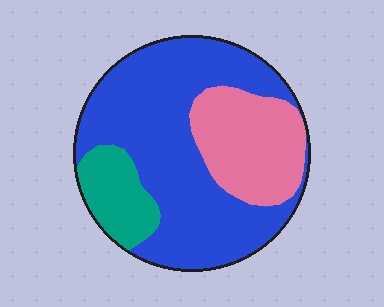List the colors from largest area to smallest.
From largest to smallest: blue, pink, teal.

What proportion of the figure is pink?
Pink covers roughly 25% of the figure.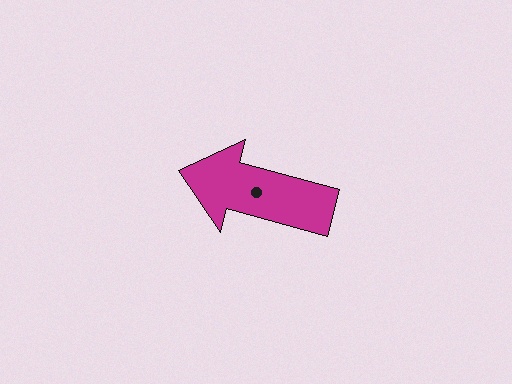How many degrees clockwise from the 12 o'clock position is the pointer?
Approximately 285 degrees.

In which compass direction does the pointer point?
West.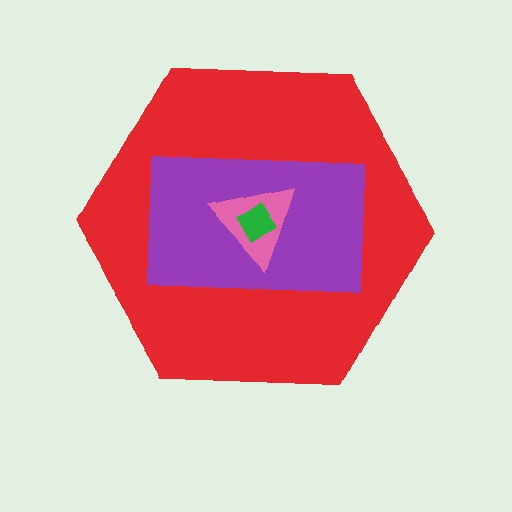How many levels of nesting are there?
4.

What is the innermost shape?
The green diamond.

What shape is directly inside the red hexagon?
The purple rectangle.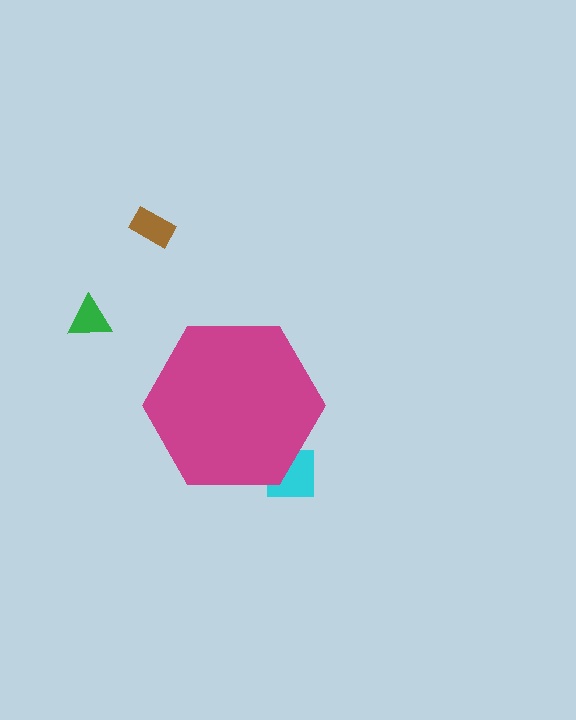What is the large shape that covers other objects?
A magenta hexagon.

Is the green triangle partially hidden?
No, the green triangle is fully visible.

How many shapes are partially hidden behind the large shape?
1 shape is partially hidden.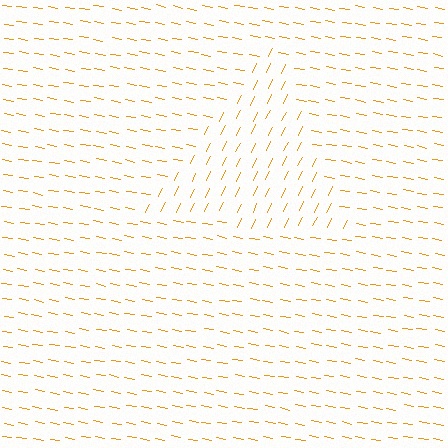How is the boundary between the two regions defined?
The boundary is defined purely by a change in line orientation (approximately 74 degrees difference). All lines are the same color and thickness.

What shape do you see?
I see a triangle.